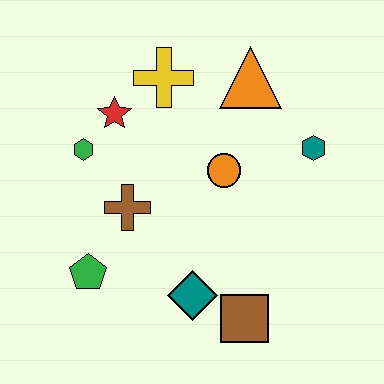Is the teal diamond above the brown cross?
No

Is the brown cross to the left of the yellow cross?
Yes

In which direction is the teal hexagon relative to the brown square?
The teal hexagon is above the brown square.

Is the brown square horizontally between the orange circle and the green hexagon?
No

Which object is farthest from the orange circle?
The green pentagon is farthest from the orange circle.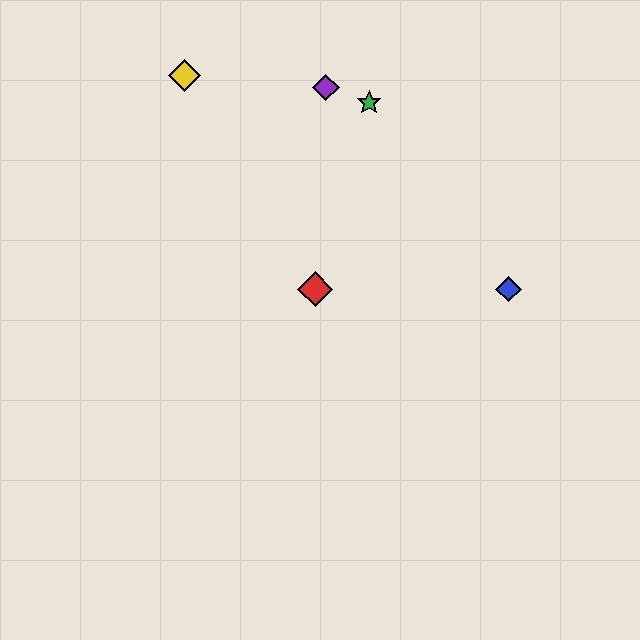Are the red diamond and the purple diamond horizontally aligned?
No, the red diamond is at y≈289 and the purple diamond is at y≈87.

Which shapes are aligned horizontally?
The red diamond, the blue diamond are aligned horizontally.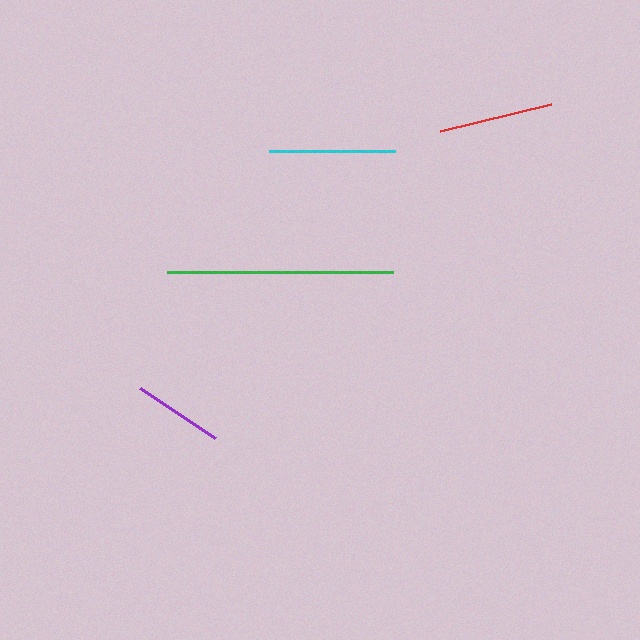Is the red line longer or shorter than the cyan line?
The cyan line is longer than the red line.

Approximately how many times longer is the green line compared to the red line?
The green line is approximately 2.0 times the length of the red line.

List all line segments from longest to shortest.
From longest to shortest: green, cyan, red, purple.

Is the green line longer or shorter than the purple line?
The green line is longer than the purple line.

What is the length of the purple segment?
The purple segment is approximately 90 pixels long.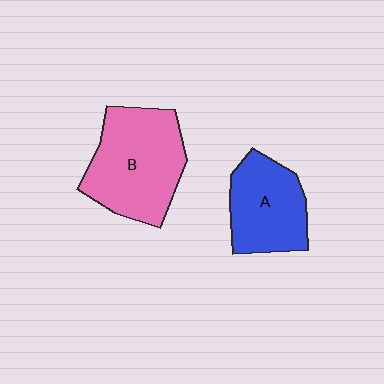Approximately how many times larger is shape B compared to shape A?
Approximately 1.4 times.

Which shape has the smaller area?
Shape A (blue).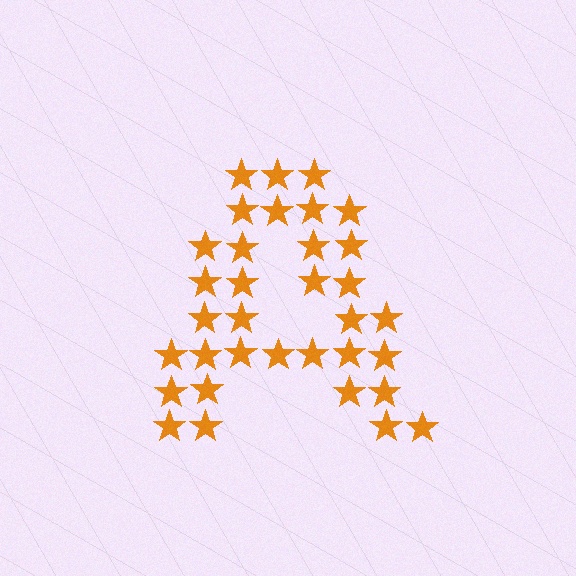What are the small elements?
The small elements are stars.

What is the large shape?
The large shape is the letter A.